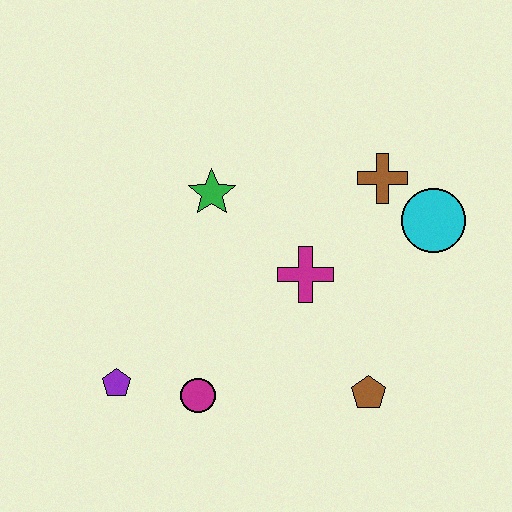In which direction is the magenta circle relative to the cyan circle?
The magenta circle is to the left of the cyan circle.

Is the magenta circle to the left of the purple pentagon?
No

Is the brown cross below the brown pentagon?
No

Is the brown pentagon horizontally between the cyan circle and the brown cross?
No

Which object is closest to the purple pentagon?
The magenta circle is closest to the purple pentagon.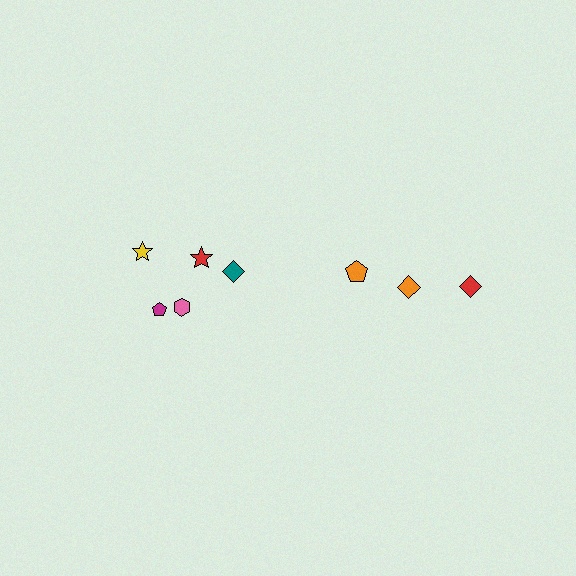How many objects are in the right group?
There are 3 objects.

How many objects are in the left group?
There are 5 objects.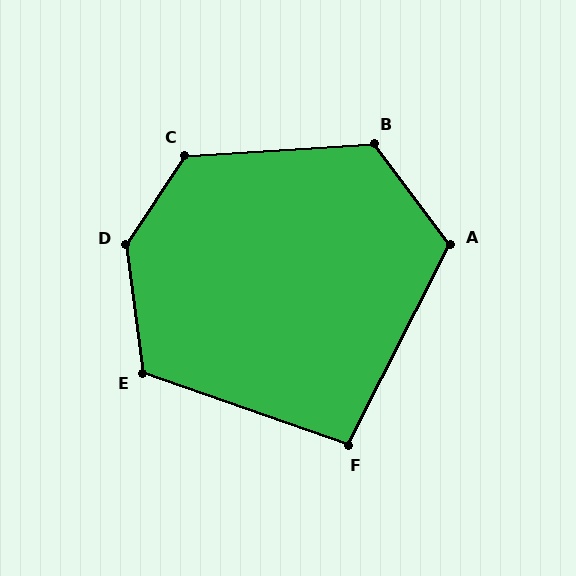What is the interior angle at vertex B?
Approximately 124 degrees (obtuse).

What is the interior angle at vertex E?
Approximately 117 degrees (obtuse).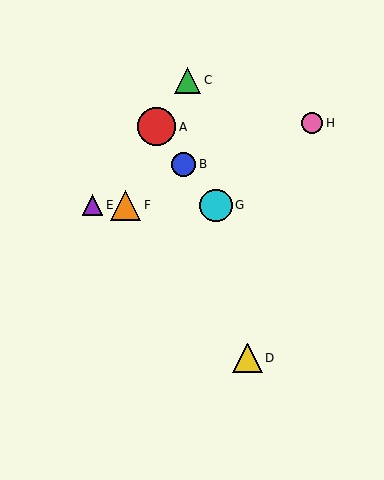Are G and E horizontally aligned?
Yes, both are at y≈205.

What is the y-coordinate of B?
Object B is at y≈164.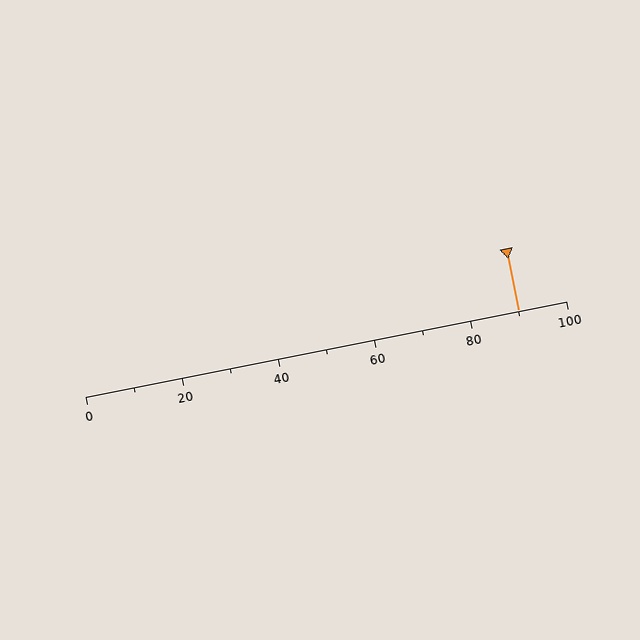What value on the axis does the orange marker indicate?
The marker indicates approximately 90.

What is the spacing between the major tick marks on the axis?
The major ticks are spaced 20 apart.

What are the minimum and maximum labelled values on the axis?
The axis runs from 0 to 100.